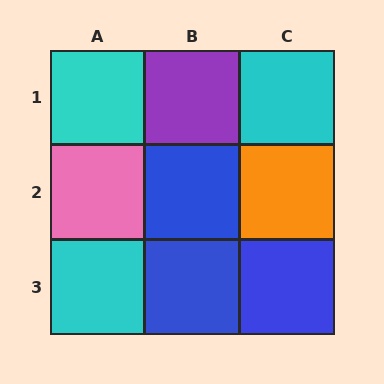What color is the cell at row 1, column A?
Cyan.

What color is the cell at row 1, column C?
Cyan.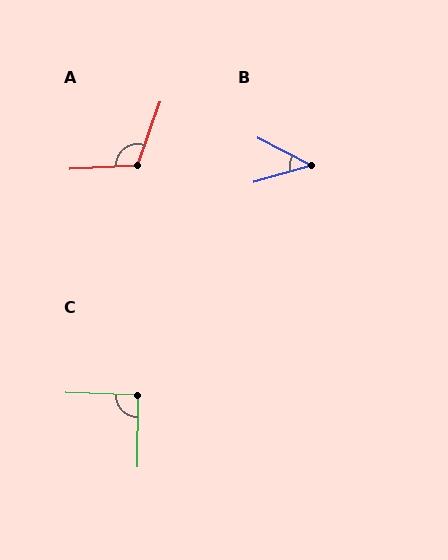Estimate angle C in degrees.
Approximately 92 degrees.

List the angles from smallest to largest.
B (43°), C (92°), A (112°).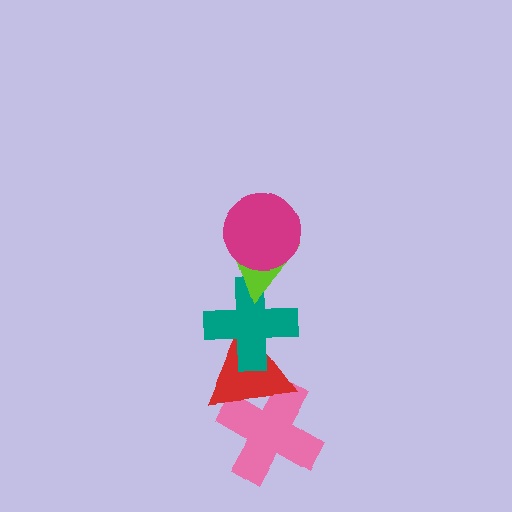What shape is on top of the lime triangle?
The magenta circle is on top of the lime triangle.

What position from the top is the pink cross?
The pink cross is 5th from the top.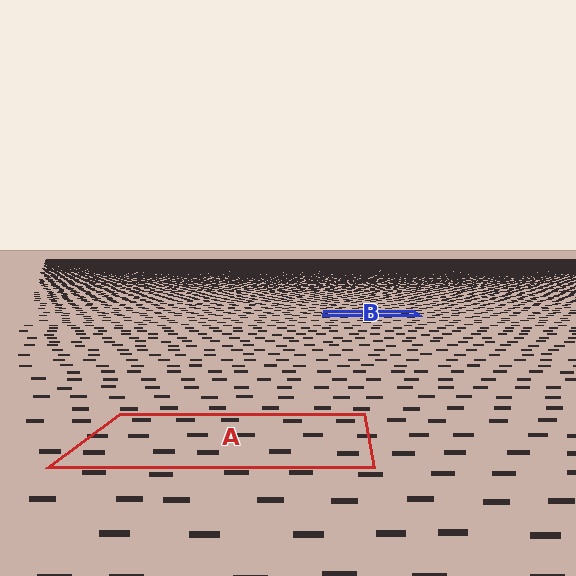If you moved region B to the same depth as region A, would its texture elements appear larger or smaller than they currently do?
They would appear larger. At a closer depth, the same texture elements are projected at a bigger on-screen size.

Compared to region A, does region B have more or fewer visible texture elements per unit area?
Region B has more texture elements per unit area — they are packed more densely because it is farther away.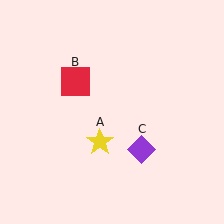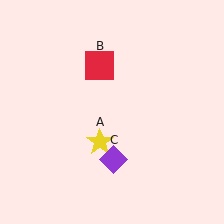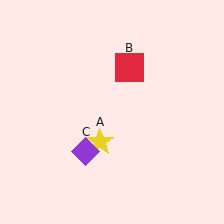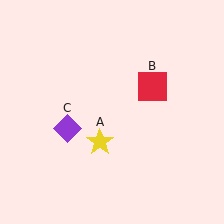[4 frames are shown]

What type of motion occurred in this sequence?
The red square (object B), purple diamond (object C) rotated clockwise around the center of the scene.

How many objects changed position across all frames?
2 objects changed position: red square (object B), purple diamond (object C).